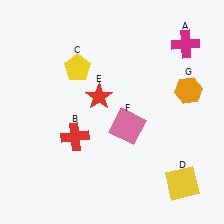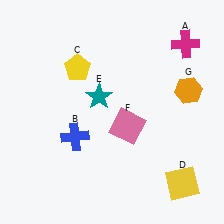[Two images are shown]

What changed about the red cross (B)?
In Image 1, B is red. In Image 2, it changed to blue.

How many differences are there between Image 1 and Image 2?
There are 2 differences between the two images.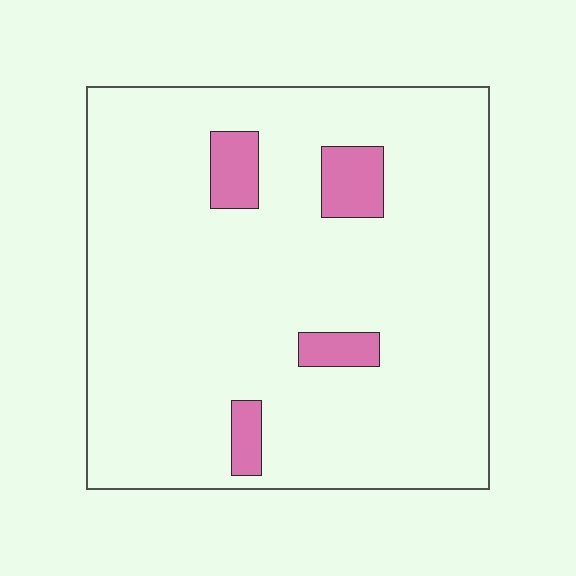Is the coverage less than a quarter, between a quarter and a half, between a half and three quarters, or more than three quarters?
Less than a quarter.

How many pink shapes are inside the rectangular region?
4.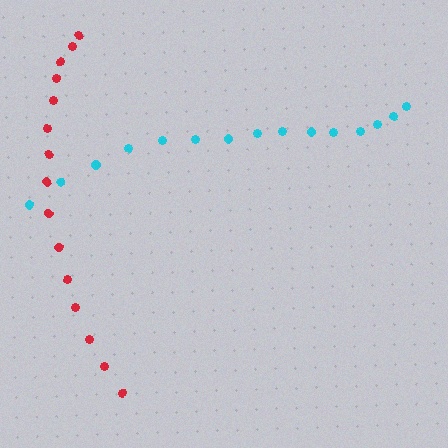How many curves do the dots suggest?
There are 2 distinct paths.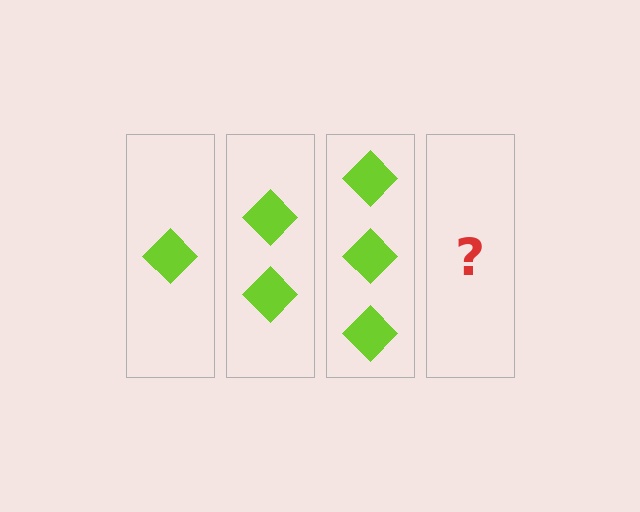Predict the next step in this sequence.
The next step is 4 diamonds.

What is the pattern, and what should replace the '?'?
The pattern is that each step adds one more diamond. The '?' should be 4 diamonds.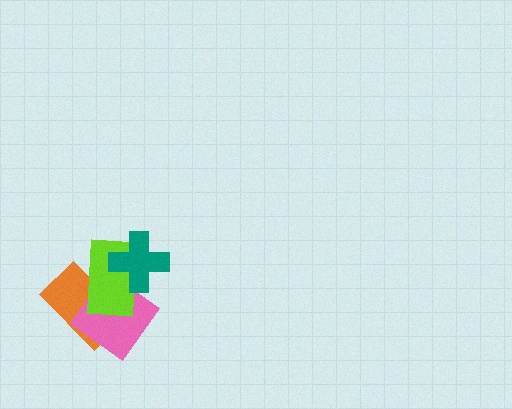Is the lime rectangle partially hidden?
Yes, it is partially covered by another shape.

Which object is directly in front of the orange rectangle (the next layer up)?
The pink diamond is directly in front of the orange rectangle.